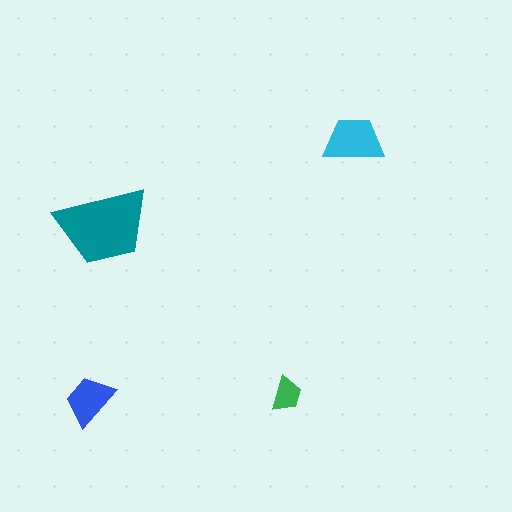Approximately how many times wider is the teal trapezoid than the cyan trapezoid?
About 1.5 times wider.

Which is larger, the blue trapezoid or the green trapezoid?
The blue one.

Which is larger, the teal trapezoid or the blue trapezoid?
The teal one.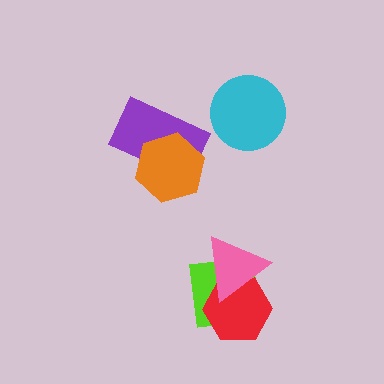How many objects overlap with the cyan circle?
0 objects overlap with the cyan circle.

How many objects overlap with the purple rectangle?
1 object overlaps with the purple rectangle.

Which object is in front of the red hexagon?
The pink triangle is in front of the red hexagon.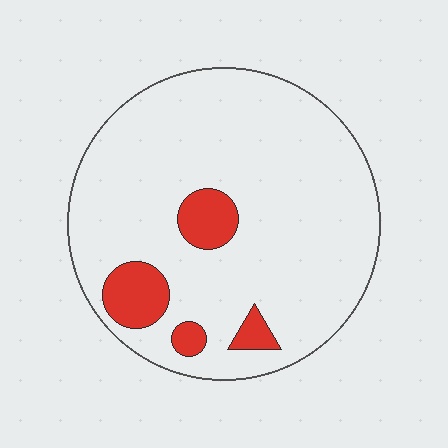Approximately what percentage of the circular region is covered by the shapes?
Approximately 10%.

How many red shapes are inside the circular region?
4.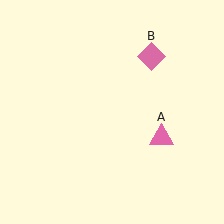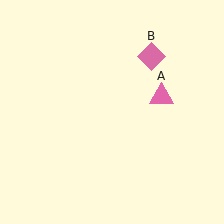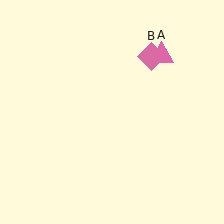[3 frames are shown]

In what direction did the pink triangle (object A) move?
The pink triangle (object A) moved up.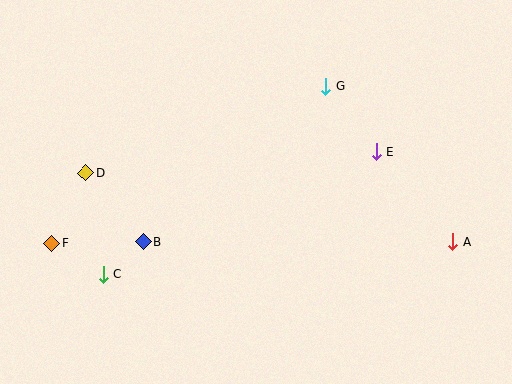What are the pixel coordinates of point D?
Point D is at (86, 173).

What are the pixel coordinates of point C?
Point C is at (104, 275).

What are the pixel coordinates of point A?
Point A is at (453, 242).